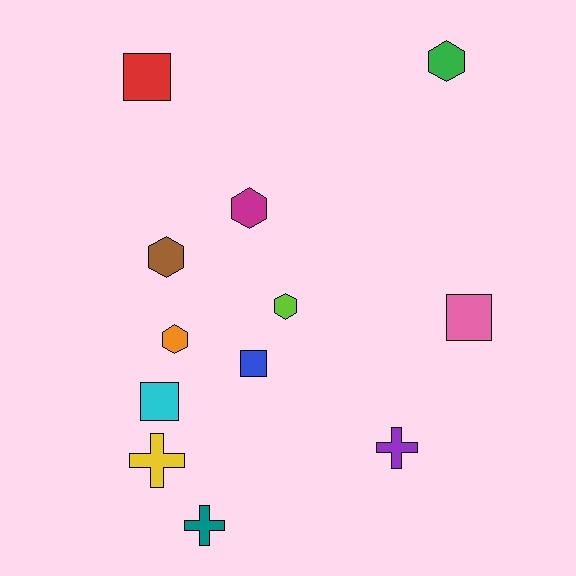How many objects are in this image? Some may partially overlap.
There are 12 objects.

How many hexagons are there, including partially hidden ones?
There are 5 hexagons.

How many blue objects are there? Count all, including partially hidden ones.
There is 1 blue object.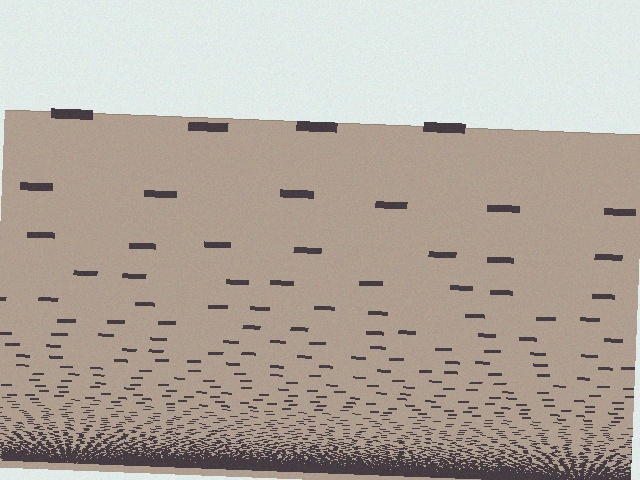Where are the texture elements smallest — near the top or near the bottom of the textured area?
Near the bottom.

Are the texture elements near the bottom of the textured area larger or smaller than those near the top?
Smaller. The gradient is inverted — elements near the bottom are smaller and denser.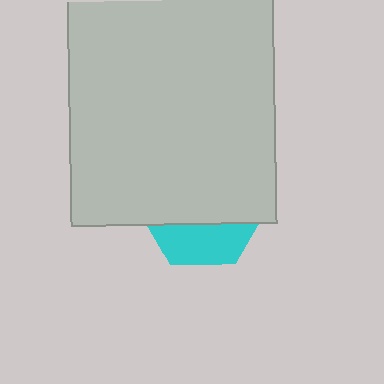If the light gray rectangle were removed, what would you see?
You would see the complete cyan hexagon.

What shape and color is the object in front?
The object in front is a light gray rectangle.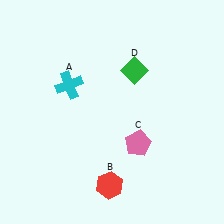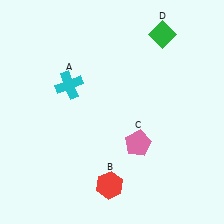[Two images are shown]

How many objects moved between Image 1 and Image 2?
1 object moved between the two images.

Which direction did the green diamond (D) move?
The green diamond (D) moved up.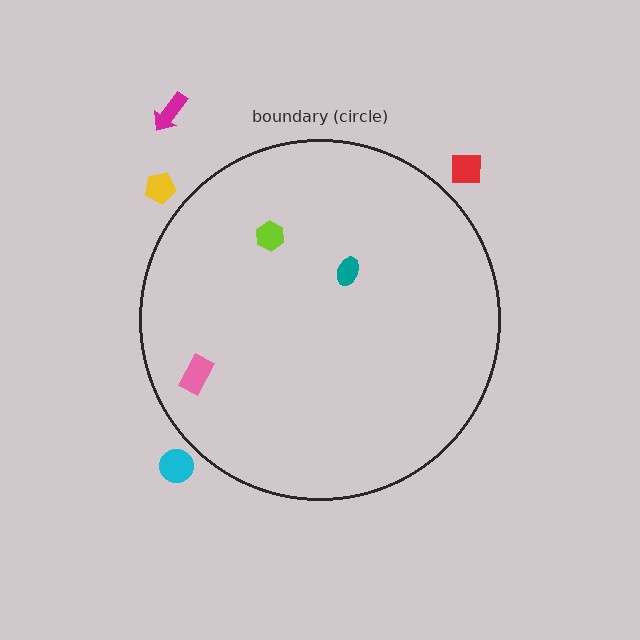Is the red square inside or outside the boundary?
Outside.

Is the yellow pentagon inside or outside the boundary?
Outside.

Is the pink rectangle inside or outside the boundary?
Inside.